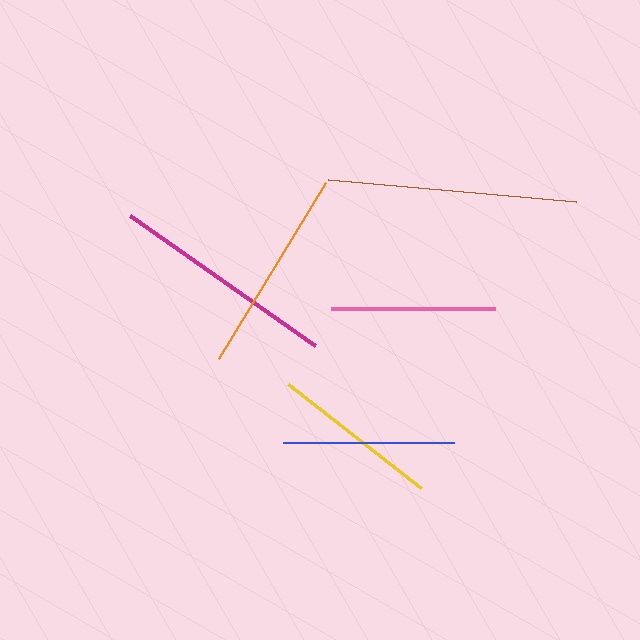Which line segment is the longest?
The brown line is the longest at approximately 249 pixels.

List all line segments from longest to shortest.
From longest to shortest: brown, magenta, orange, blue, yellow, pink.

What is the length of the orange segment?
The orange segment is approximately 207 pixels long.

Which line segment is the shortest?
The pink line is the shortest at approximately 164 pixels.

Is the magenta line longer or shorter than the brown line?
The brown line is longer than the magenta line.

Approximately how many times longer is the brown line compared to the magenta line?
The brown line is approximately 1.1 times the length of the magenta line.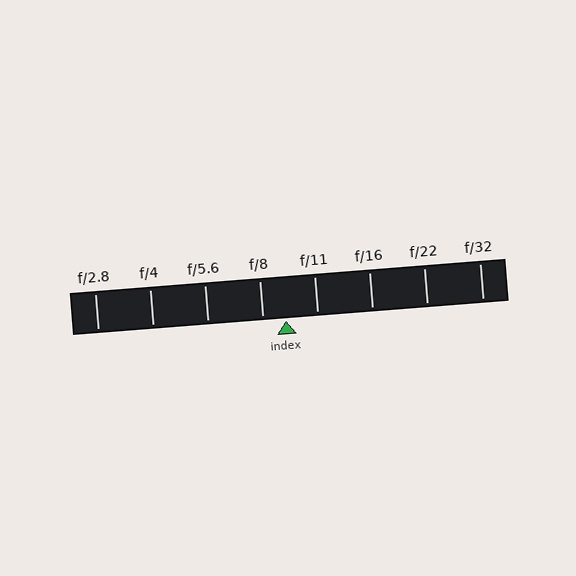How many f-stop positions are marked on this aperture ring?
There are 8 f-stop positions marked.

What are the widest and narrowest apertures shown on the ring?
The widest aperture shown is f/2.8 and the narrowest is f/32.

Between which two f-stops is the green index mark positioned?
The index mark is between f/8 and f/11.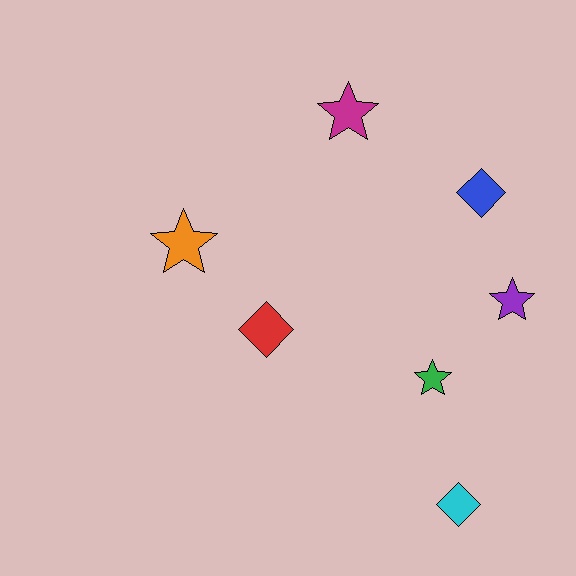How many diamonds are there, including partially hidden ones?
There are 3 diamonds.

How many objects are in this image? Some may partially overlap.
There are 7 objects.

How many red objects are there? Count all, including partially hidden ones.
There is 1 red object.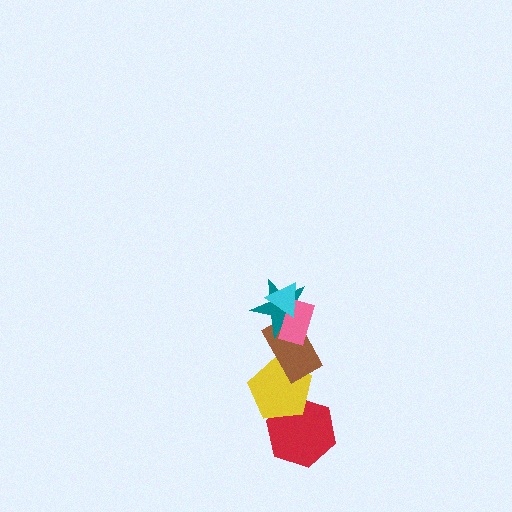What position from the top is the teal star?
The teal star is 3rd from the top.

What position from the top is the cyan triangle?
The cyan triangle is 1st from the top.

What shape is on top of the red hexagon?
The yellow pentagon is on top of the red hexagon.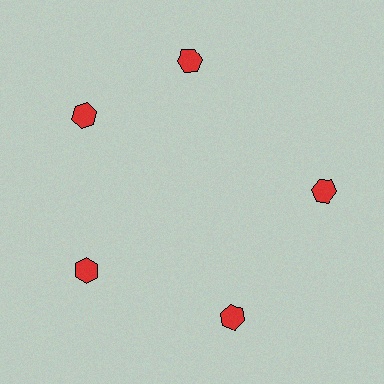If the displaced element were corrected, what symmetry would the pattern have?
It would have 5-fold rotational symmetry — the pattern would map onto itself every 72 degrees.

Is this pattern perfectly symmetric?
No. The 5 red hexagons are arranged in a ring, but one element near the 1 o'clock position is rotated out of alignment along the ring, breaking the 5-fold rotational symmetry.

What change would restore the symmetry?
The symmetry would be restored by rotating it back into even spacing with its neighbors so that all 5 hexagons sit at equal angles and equal distance from the center.